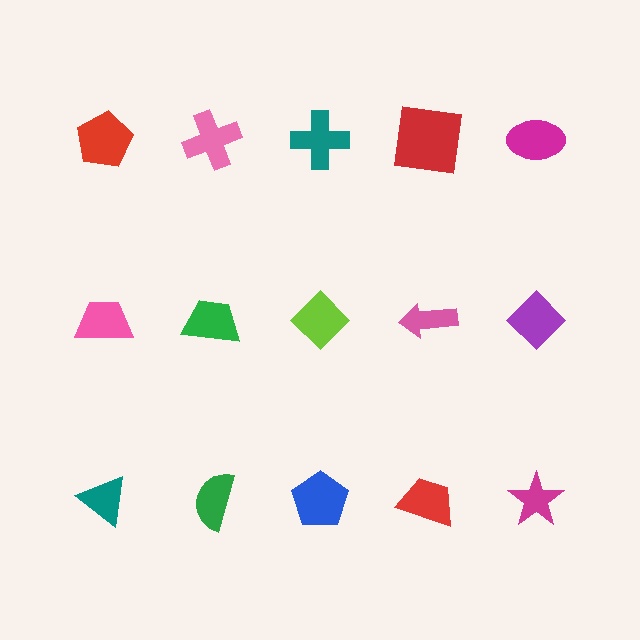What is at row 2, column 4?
A pink arrow.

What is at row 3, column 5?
A magenta star.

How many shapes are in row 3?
5 shapes.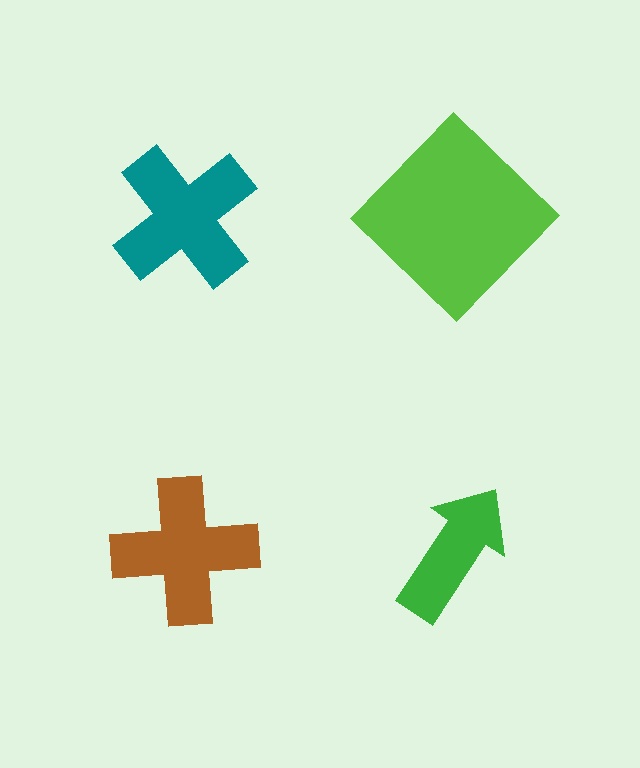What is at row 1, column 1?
A teal cross.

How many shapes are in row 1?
2 shapes.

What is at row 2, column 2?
A green arrow.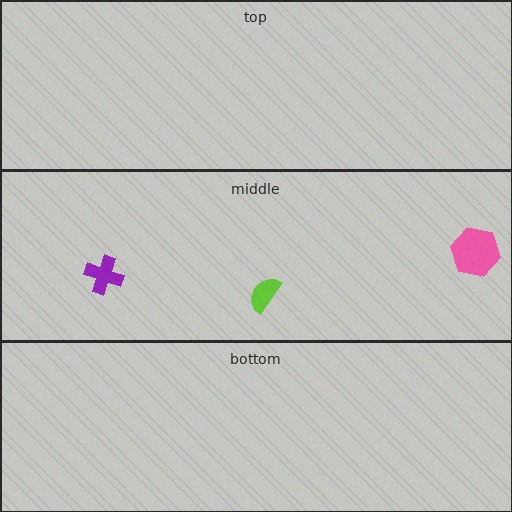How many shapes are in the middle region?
3.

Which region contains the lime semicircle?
The middle region.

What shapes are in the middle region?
The pink hexagon, the lime semicircle, the purple cross.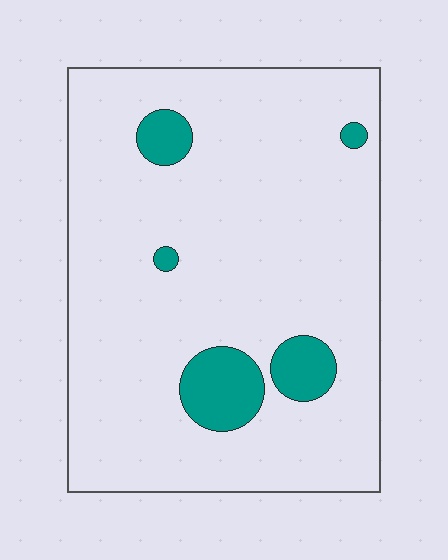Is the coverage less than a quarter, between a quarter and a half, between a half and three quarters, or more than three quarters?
Less than a quarter.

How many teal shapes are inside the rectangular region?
5.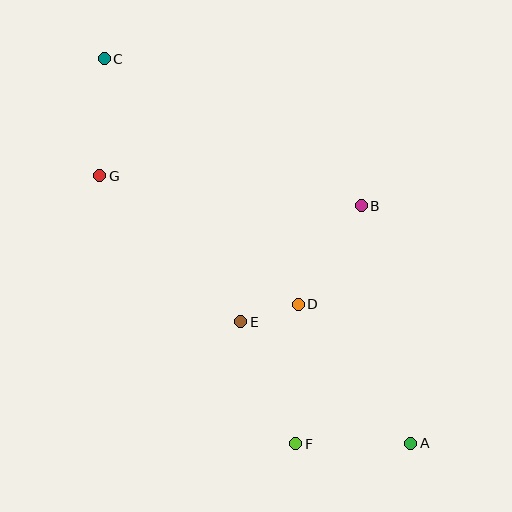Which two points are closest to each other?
Points D and E are closest to each other.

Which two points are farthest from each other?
Points A and C are farthest from each other.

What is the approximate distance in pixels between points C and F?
The distance between C and F is approximately 430 pixels.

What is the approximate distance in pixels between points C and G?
The distance between C and G is approximately 117 pixels.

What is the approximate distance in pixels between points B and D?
The distance between B and D is approximately 117 pixels.